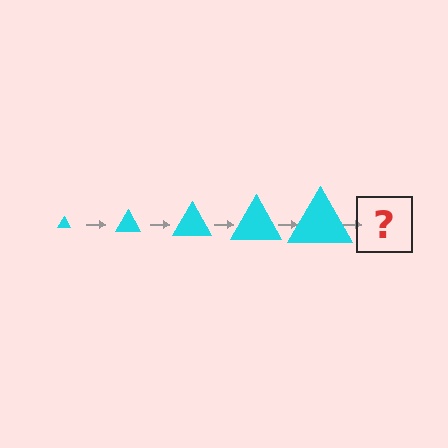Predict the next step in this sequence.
The next step is a cyan triangle, larger than the previous one.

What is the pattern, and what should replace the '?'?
The pattern is that the triangle gets progressively larger each step. The '?' should be a cyan triangle, larger than the previous one.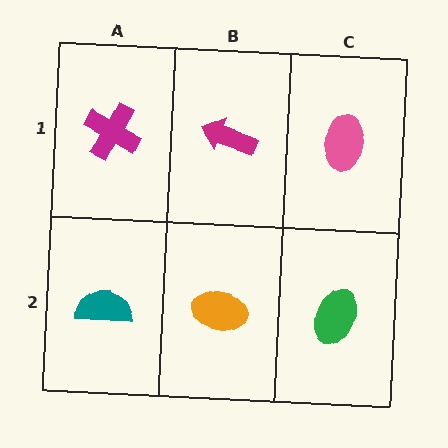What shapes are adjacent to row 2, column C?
A pink ellipse (row 1, column C), an orange ellipse (row 2, column B).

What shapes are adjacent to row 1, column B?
An orange ellipse (row 2, column B), a magenta cross (row 1, column A), a pink ellipse (row 1, column C).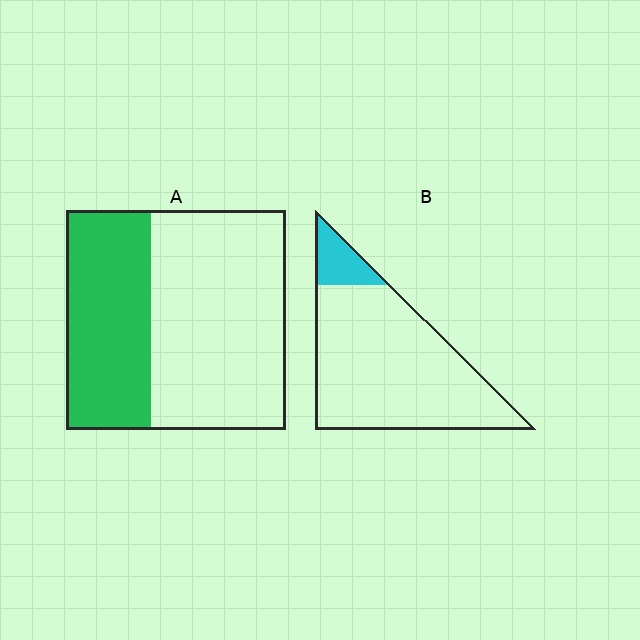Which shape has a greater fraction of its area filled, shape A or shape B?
Shape A.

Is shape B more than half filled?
No.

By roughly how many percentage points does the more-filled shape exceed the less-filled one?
By roughly 25 percentage points (A over B).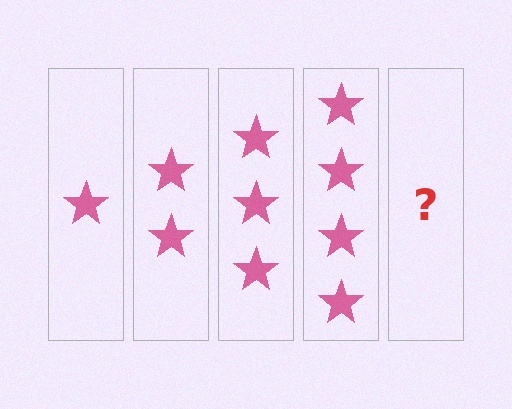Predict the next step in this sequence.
The next step is 5 stars.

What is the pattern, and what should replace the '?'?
The pattern is that each step adds one more star. The '?' should be 5 stars.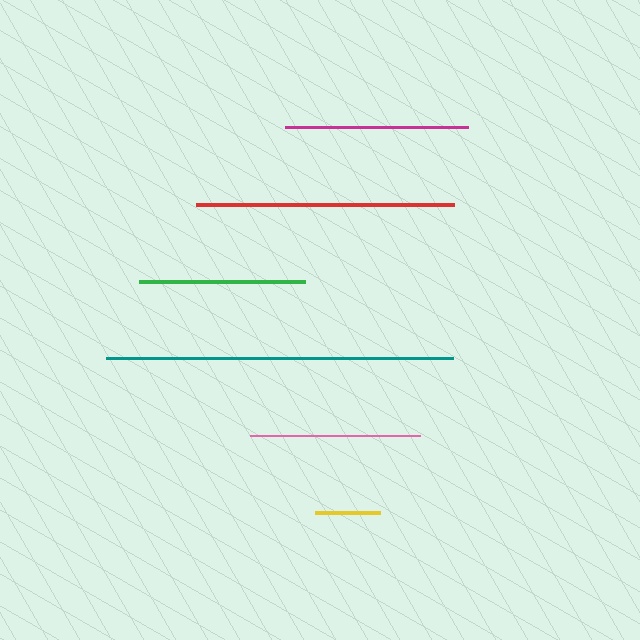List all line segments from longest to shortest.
From longest to shortest: teal, red, magenta, pink, green, yellow.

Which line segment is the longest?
The teal line is the longest at approximately 346 pixels.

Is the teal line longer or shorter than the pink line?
The teal line is longer than the pink line.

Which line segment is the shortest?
The yellow line is the shortest at approximately 65 pixels.